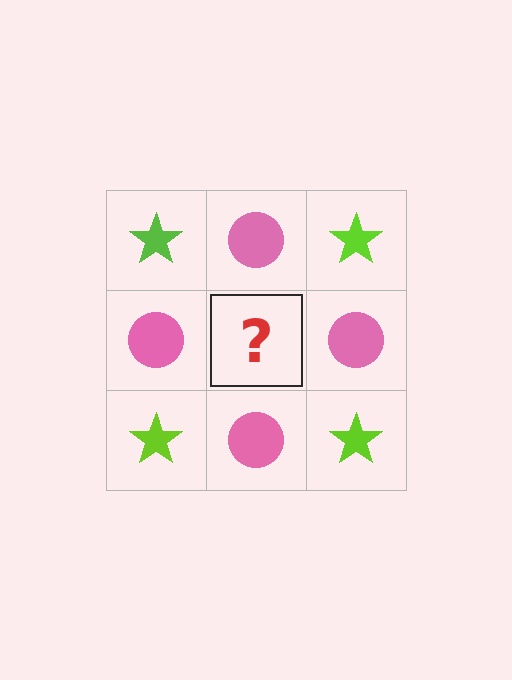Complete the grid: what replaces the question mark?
The question mark should be replaced with a lime star.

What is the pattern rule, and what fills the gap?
The rule is that it alternates lime star and pink circle in a checkerboard pattern. The gap should be filled with a lime star.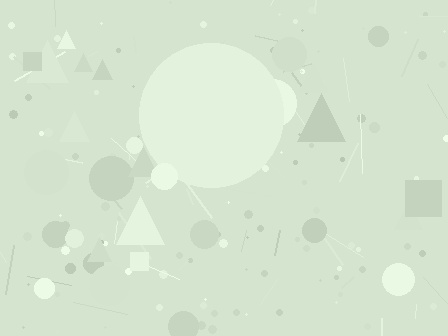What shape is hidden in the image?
A circle is hidden in the image.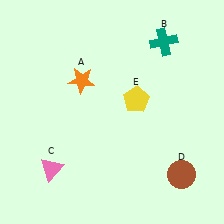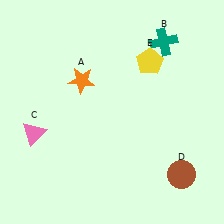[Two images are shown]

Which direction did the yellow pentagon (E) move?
The yellow pentagon (E) moved up.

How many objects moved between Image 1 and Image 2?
2 objects moved between the two images.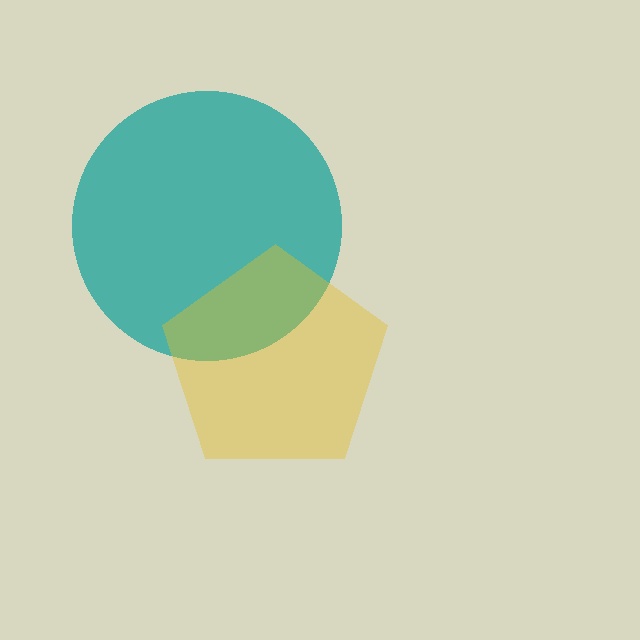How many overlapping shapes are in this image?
There are 2 overlapping shapes in the image.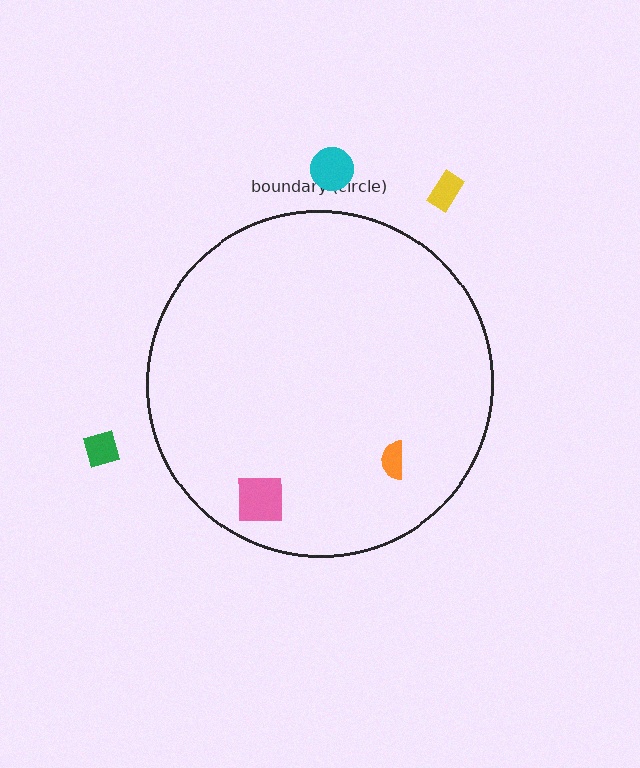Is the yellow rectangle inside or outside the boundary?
Outside.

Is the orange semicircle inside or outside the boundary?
Inside.